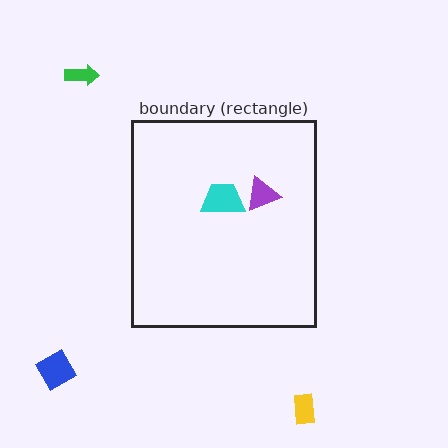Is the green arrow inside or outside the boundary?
Outside.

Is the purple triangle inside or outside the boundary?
Inside.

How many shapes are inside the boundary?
2 inside, 3 outside.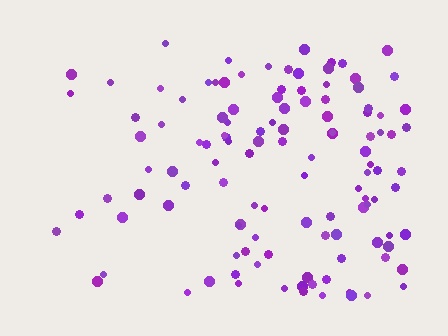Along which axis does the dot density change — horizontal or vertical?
Horizontal.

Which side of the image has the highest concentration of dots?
The right.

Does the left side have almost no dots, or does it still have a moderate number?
Still a moderate number, just noticeably fewer than the right.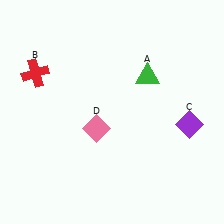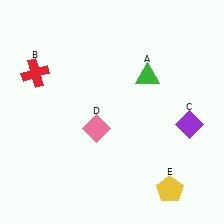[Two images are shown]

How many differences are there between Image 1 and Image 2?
There is 1 difference between the two images.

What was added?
A yellow pentagon (E) was added in Image 2.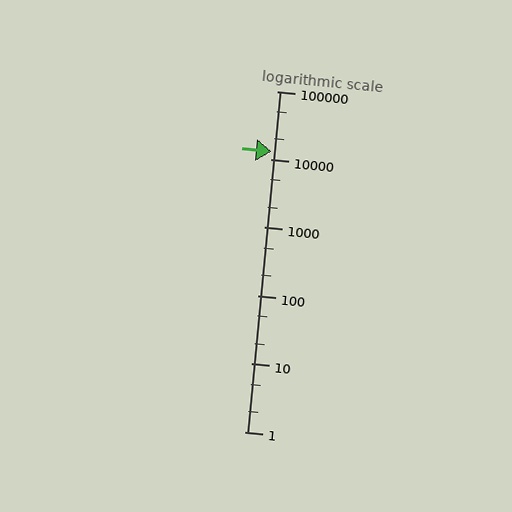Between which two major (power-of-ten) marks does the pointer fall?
The pointer is between 10000 and 100000.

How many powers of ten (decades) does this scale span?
The scale spans 5 decades, from 1 to 100000.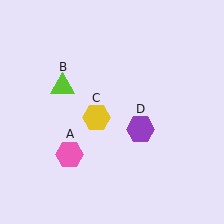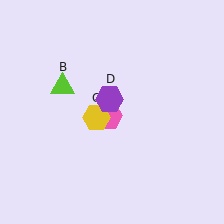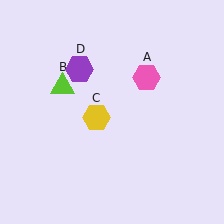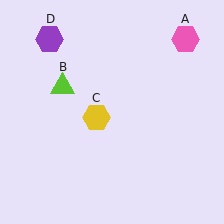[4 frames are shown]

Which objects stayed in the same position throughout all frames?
Lime triangle (object B) and yellow hexagon (object C) remained stationary.